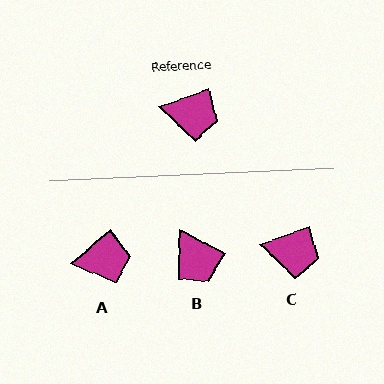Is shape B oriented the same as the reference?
No, it is off by about 46 degrees.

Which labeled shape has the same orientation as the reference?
C.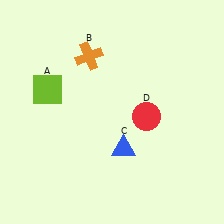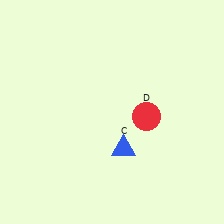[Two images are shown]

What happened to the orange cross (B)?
The orange cross (B) was removed in Image 2. It was in the top-left area of Image 1.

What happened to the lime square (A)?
The lime square (A) was removed in Image 2. It was in the top-left area of Image 1.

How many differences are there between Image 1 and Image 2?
There are 2 differences between the two images.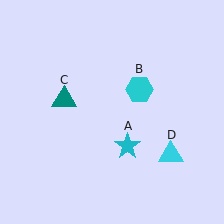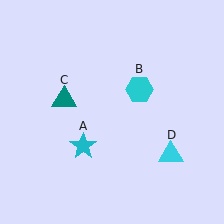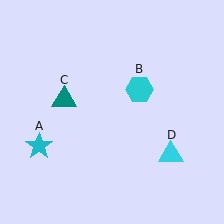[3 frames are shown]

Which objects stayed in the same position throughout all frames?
Cyan hexagon (object B) and teal triangle (object C) and cyan triangle (object D) remained stationary.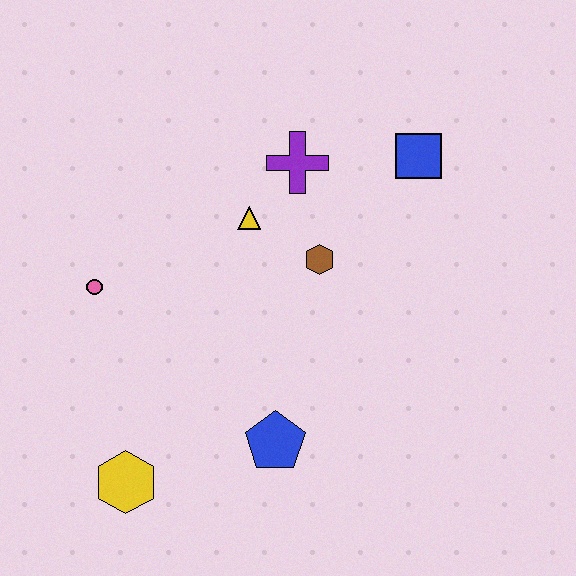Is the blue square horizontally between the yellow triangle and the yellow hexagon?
No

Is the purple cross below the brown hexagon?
No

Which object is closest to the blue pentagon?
The yellow hexagon is closest to the blue pentagon.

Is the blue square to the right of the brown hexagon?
Yes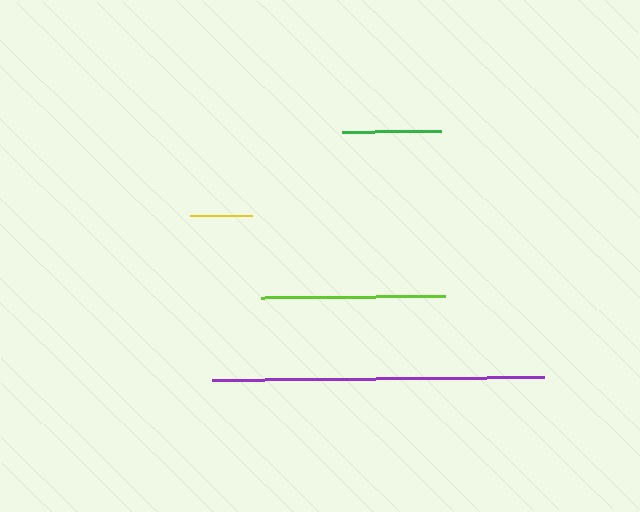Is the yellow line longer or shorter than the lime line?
The lime line is longer than the yellow line.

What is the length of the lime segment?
The lime segment is approximately 184 pixels long.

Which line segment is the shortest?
The yellow line is the shortest at approximately 62 pixels.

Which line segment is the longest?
The purple line is the longest at approximately 331 pixels.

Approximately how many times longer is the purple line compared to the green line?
The purple line is approximately 3.3 times the length of the green line.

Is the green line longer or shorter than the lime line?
The lime line is longer than the green line.